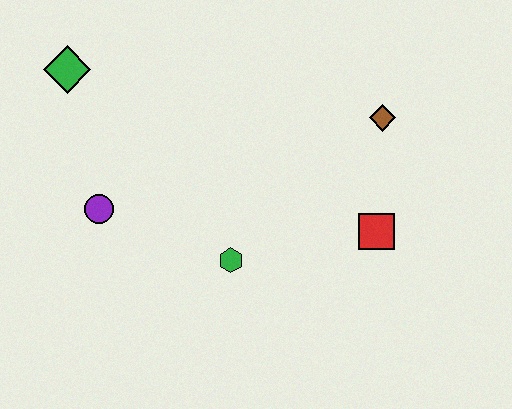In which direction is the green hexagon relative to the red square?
The green hexagon is to the left of the red square.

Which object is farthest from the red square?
The green diamond is farthest from the red square.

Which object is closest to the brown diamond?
The red square is closest to the brown diamond.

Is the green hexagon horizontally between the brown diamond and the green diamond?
Yes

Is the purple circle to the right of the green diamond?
Yes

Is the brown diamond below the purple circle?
No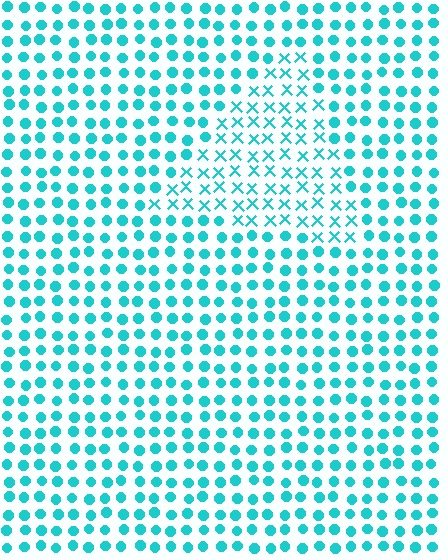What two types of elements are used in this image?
The image uses X marks inside the triangle region and circles outside it.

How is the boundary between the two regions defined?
The boundary is defined by a change in element shape: X marks inside vs. circles outside. All elements share the same color and spacing.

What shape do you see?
I see a triangle.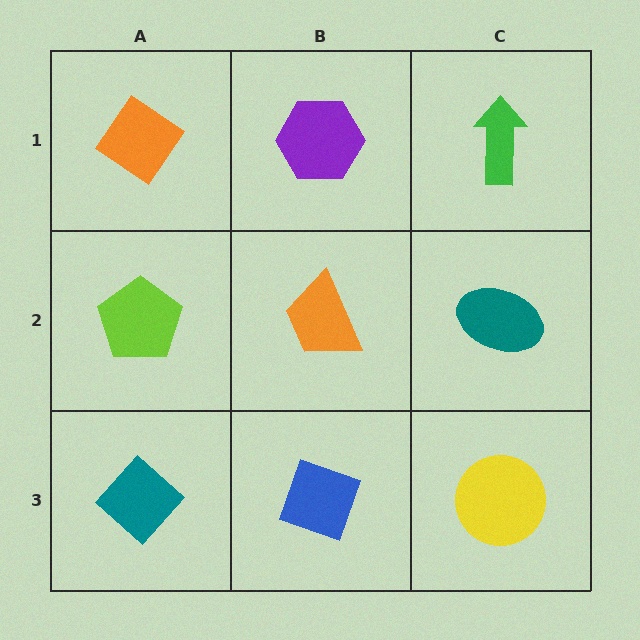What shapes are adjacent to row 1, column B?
An orange trapezoid (row 2, column B), an orange diamond (row 1, column A), a green arrow (row 1, column C).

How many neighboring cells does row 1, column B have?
3.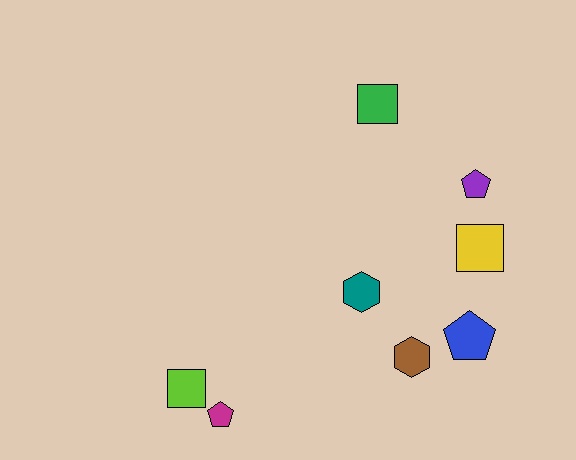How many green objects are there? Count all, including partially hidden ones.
There is 1 green object.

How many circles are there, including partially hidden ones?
There are no circles.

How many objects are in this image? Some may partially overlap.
There are 8 objects.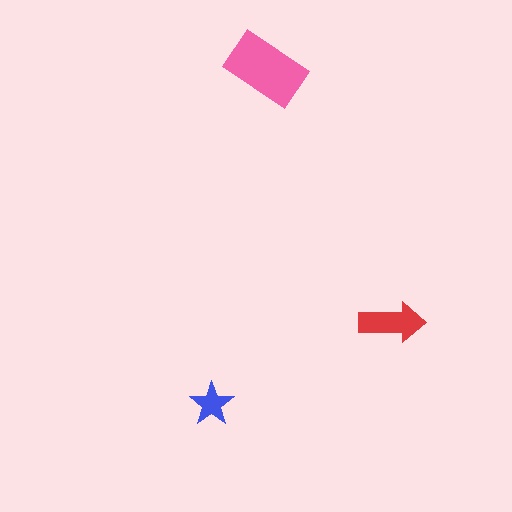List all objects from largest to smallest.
The pink rectangle, the red arrow, the blue star.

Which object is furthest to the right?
The red arrow is rightmost.